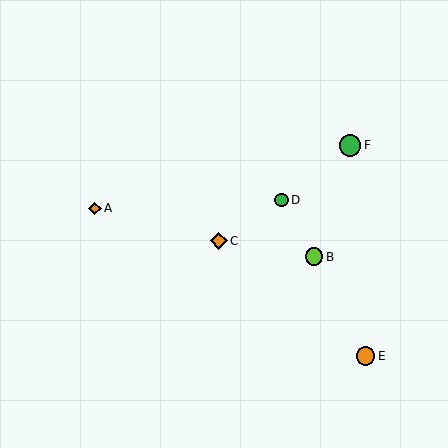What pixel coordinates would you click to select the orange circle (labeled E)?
Click at (366, 356) to select the orange circle E.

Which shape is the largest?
The green circle (labeled F) is the largest.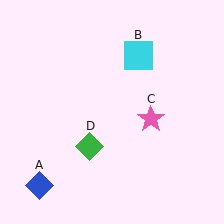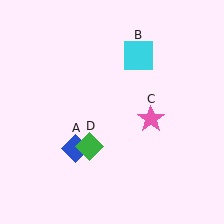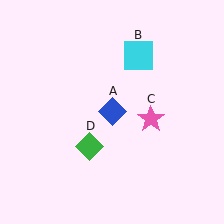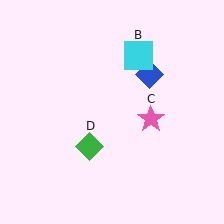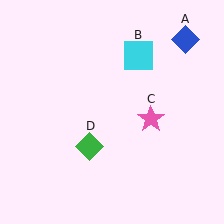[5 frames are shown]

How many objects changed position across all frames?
1 object changed position: blue diamond (object A).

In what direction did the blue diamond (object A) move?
The blue diamond (object A) moved up and to the right.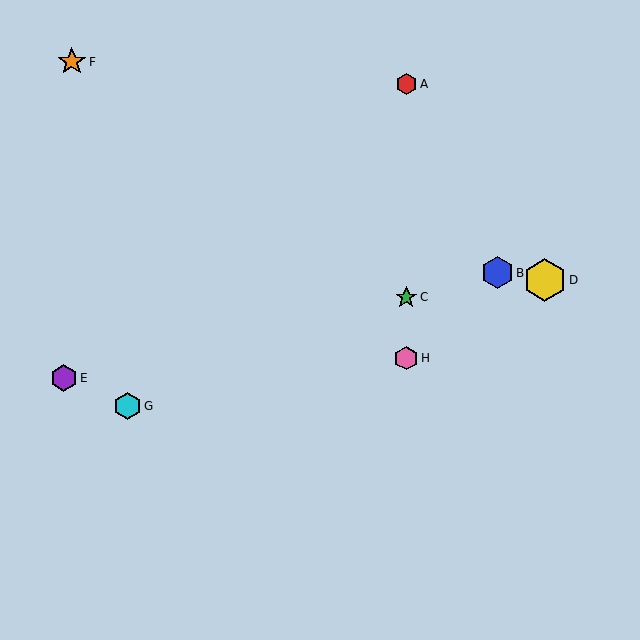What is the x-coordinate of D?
Object D is at x≈545.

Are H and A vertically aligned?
Yes, both are at x≈406.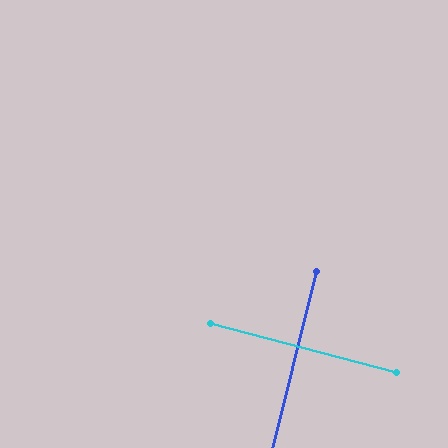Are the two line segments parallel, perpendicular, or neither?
Perpendicular — they meet at approximately 89°.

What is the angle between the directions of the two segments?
Approximately 89 degrees.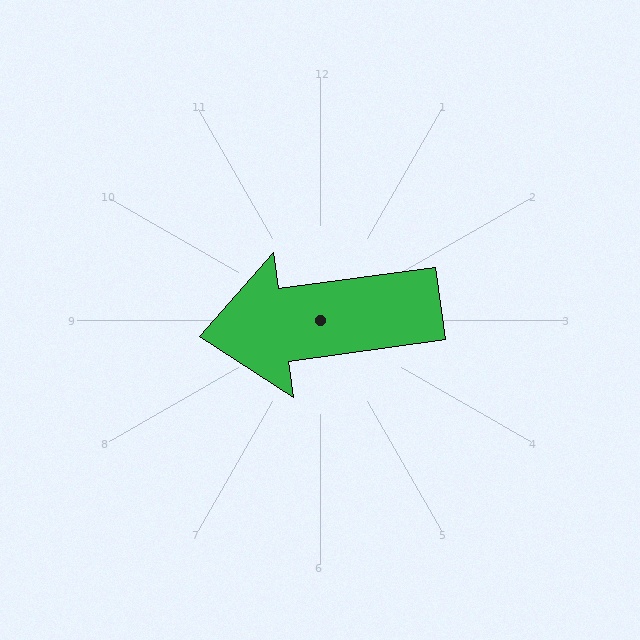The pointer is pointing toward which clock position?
Roughly 9 o'clock.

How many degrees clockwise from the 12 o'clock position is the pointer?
Approximately 262 degrees.